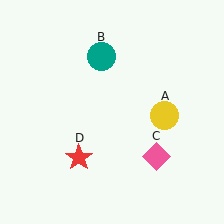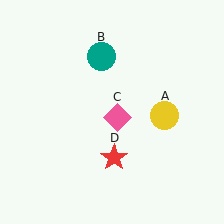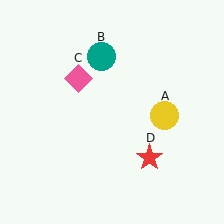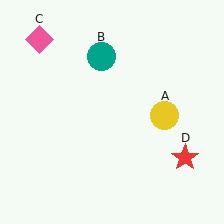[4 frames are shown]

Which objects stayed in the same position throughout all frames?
Yellow circle (object A) and teal circle (object B) remained stationary.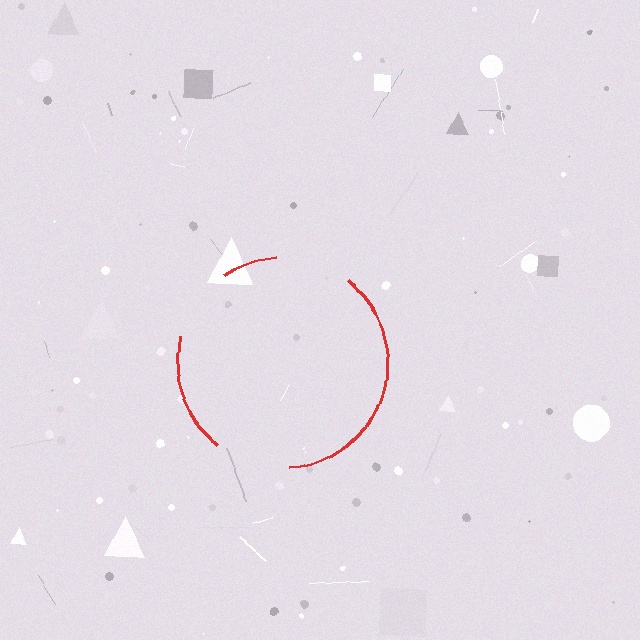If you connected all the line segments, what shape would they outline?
They would outline a circle.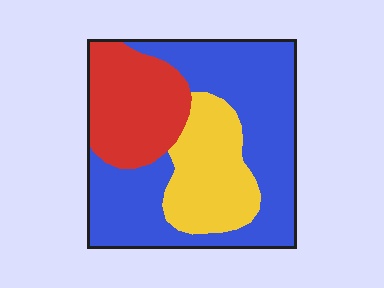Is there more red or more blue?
Blue.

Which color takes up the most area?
Blue, at roughly 55%.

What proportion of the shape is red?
Red covers about 25% of the shape.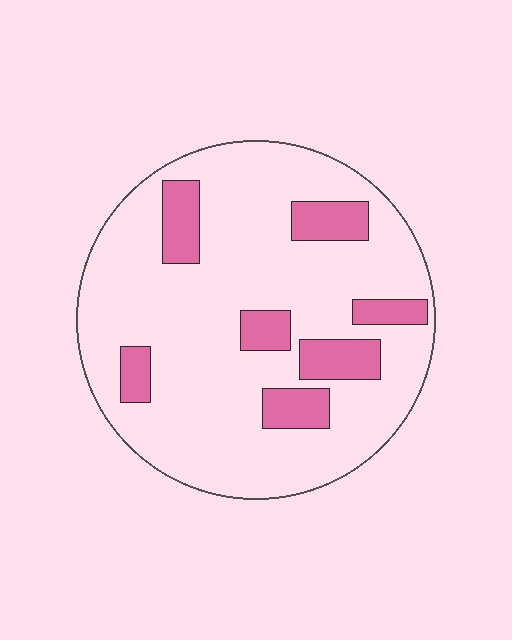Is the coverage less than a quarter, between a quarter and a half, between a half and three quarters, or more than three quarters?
Less than a quarter.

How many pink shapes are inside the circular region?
7.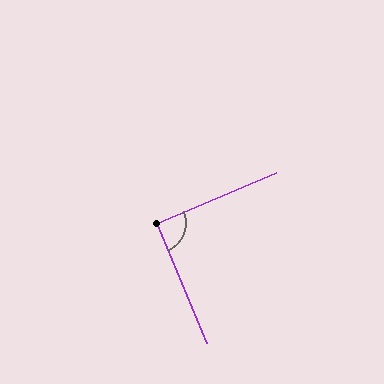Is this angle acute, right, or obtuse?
It is approximately a right angle.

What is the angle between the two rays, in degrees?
Approximately 90 degrees.